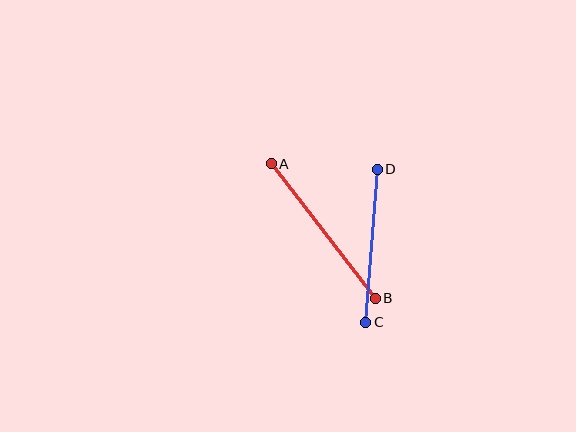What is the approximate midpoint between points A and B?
The midpoint is at approximately (323, 231) pixels.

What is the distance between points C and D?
The distance is approximately 154 pixels.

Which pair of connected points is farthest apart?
Points A and B are farthest apart.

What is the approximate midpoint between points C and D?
The midpoint is at approximately (372, 246) pixels.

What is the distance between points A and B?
The distance is approximately 170 pixels.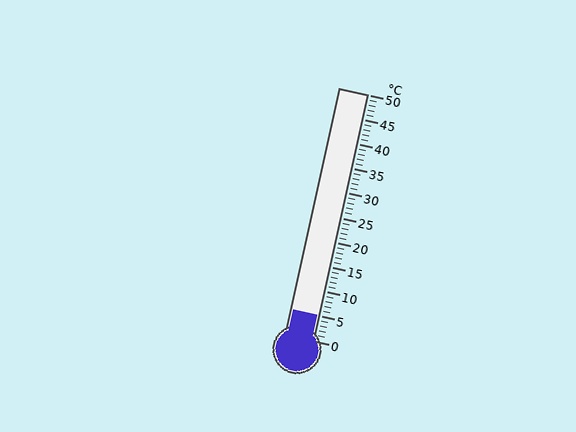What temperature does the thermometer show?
The thermometer shows approximately 5°C.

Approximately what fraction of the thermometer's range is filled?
The thermometer is filled to approximately 10% of its range.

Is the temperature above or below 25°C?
The temperature is below 25°C.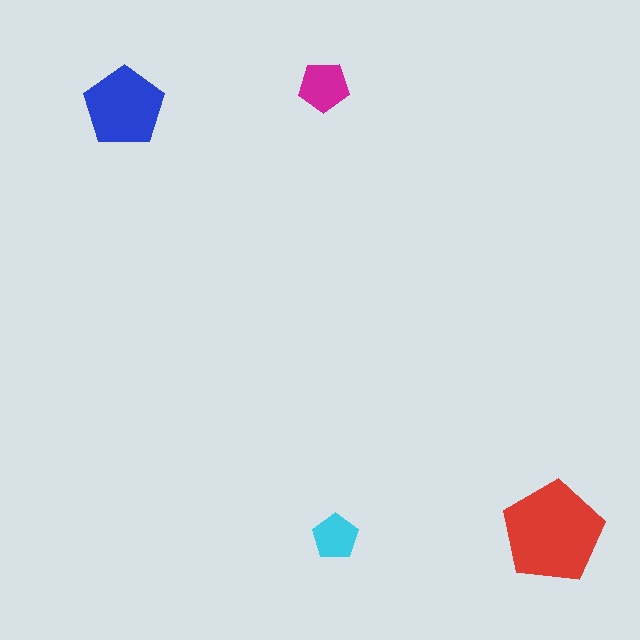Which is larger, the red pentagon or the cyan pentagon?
The red one.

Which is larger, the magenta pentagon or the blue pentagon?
The blue one.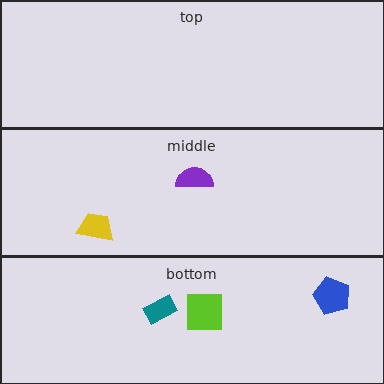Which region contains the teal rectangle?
The bottom region.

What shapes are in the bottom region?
The teal rectangle, the blue pentagon, the lime square.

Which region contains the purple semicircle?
The middle region.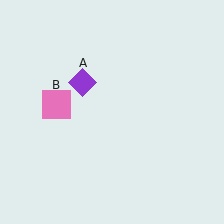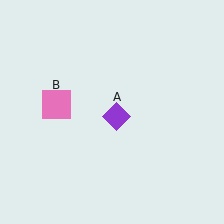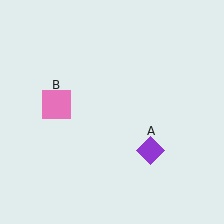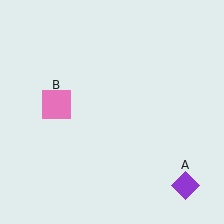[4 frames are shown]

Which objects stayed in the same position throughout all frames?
Pink square (object B) remained stationary.